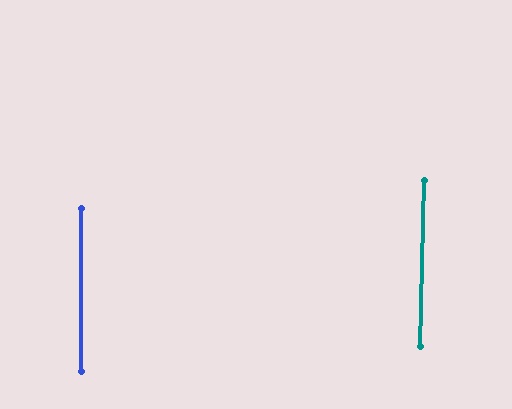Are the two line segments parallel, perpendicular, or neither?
Parallel — their directions differ by only 0.8°.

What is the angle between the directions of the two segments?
Approximately 1 degree.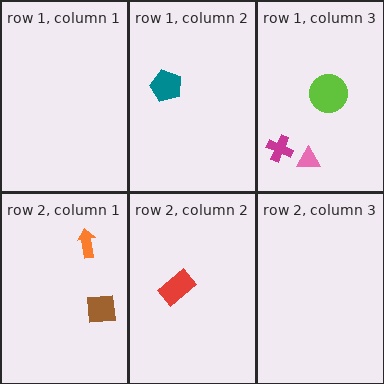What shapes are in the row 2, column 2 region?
The red rectangle.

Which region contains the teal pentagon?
The row 1, column 2 region.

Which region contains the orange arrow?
The row 2, column 1 region.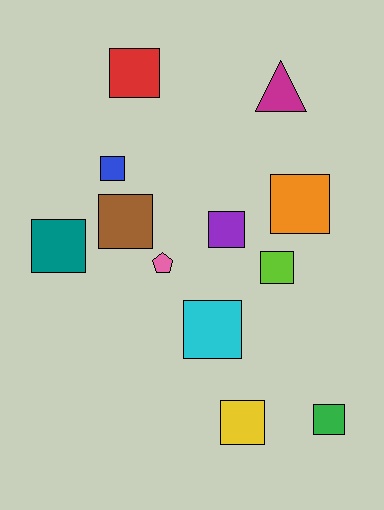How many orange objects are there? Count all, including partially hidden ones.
There is 1 orange object.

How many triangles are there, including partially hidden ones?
There is 1 triangle.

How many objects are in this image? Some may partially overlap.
There are 12 objects.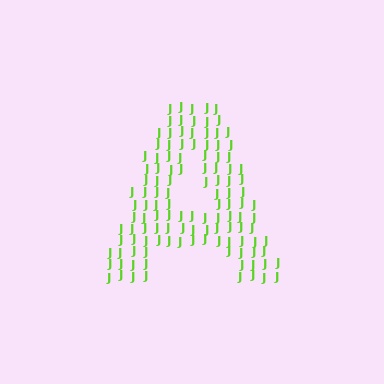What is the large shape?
The large shape is the letter A.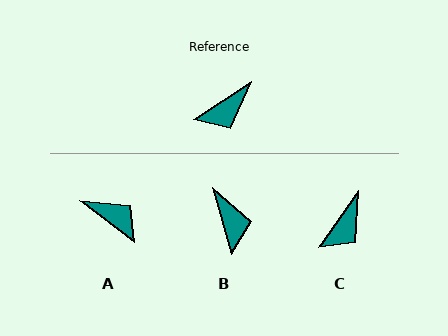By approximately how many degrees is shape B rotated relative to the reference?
Approximately 72 degrees counter-clockwise.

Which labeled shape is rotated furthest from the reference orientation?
A, about 109 degrees away.